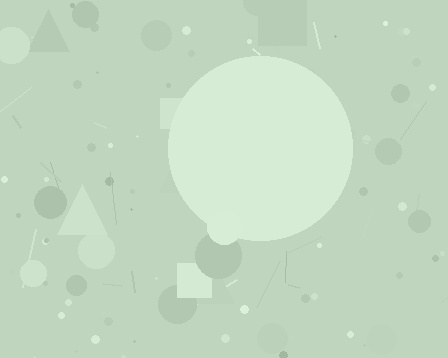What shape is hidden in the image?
A circle is hidden in the image.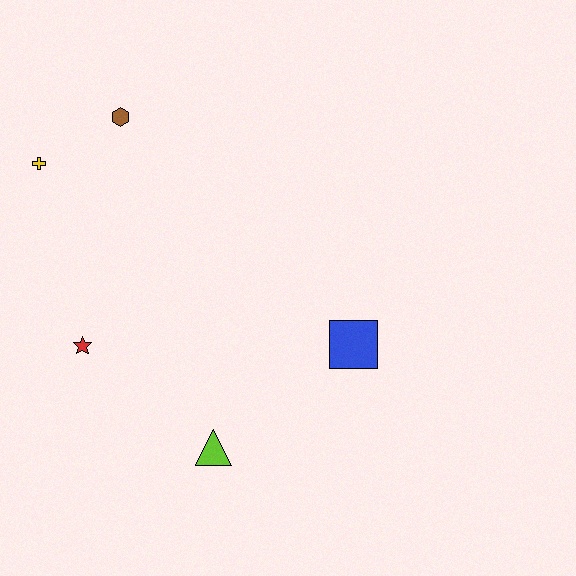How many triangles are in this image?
There is 1 triangle.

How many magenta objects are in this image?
There are no magenta objects.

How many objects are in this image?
There are 5 objects.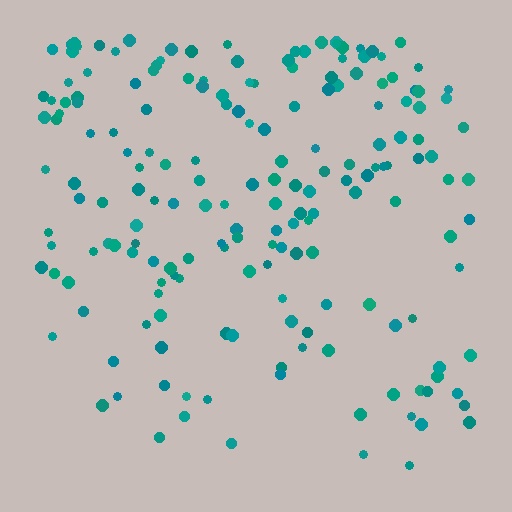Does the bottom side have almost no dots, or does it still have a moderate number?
Still a moderate number, just noticeably fewer than the top.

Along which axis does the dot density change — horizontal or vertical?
Vertical.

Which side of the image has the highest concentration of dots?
The top.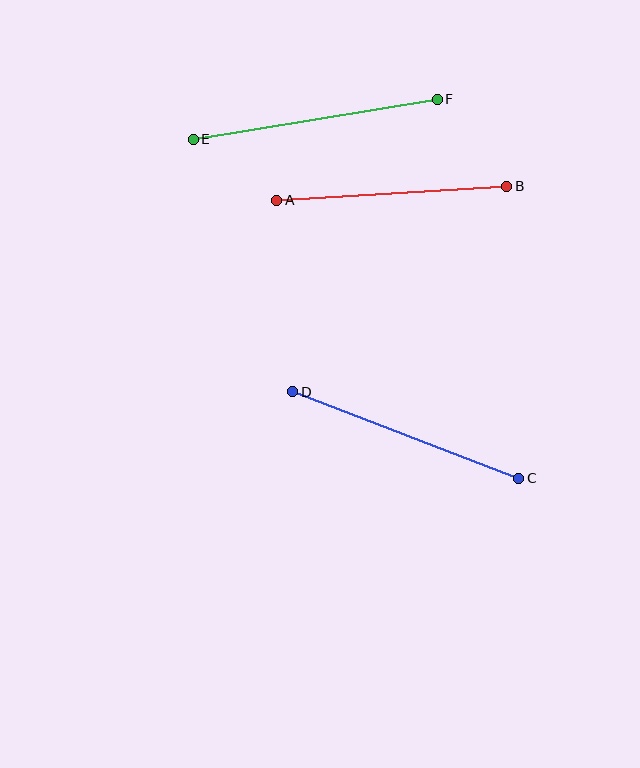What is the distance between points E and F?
The distance is approximately 247 pixels.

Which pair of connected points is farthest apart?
Points E and F are farthest apart.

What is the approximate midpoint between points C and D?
The midpoint is at approximately (406, 435) pixels.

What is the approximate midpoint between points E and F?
The midpoint is at approximately (315, 119) pixels.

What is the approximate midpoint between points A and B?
The midpoint is at approximately (392, 193) pixels.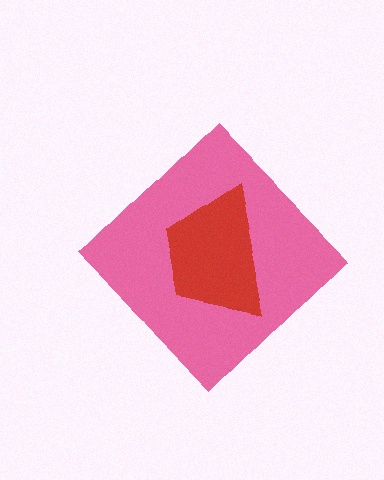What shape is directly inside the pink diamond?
The red trapezoid.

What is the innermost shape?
The red trapezoid.